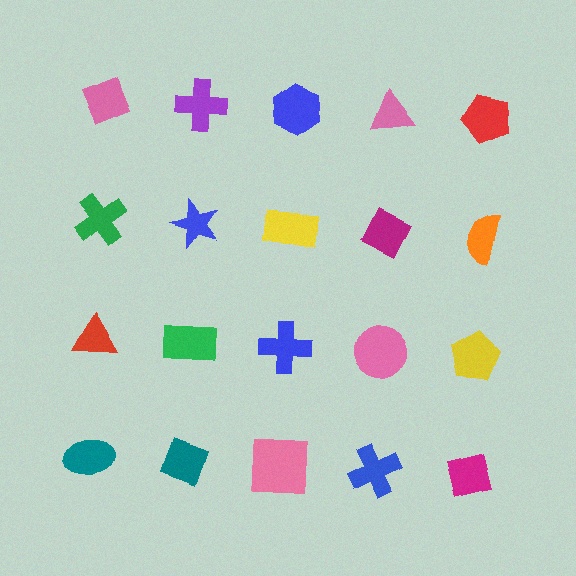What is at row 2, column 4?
A magenta diamond.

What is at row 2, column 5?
An orange semicircle.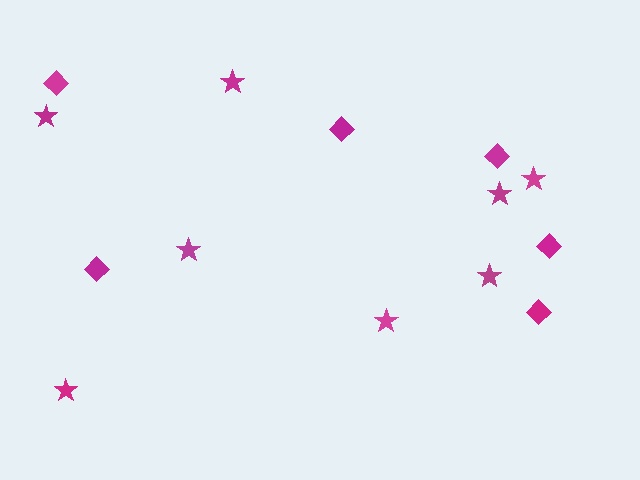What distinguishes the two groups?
There are 2 groups: one group of stars (8) and one group of diamonds (6).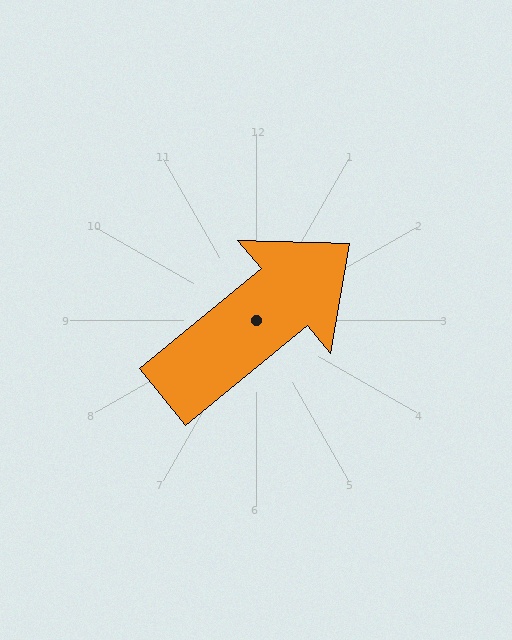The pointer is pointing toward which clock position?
Roughly 2 o'clock.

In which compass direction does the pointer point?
Northeast.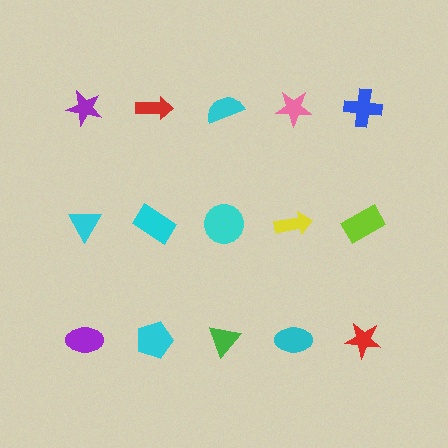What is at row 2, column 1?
A cyan triangle.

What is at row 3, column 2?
A cyan pentagon.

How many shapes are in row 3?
5 shapes.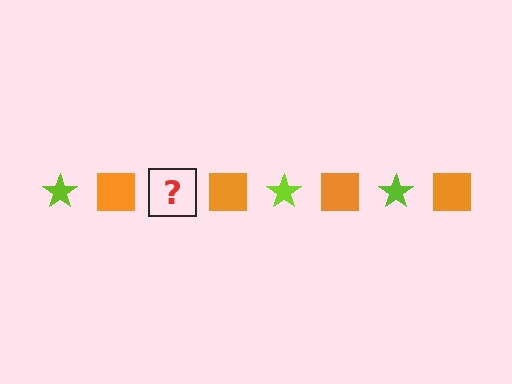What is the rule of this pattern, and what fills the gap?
The rule is that the pattern alternates between lime star and orange square. The gap should be filled with a lime star.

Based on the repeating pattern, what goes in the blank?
The blank should be a lime star.